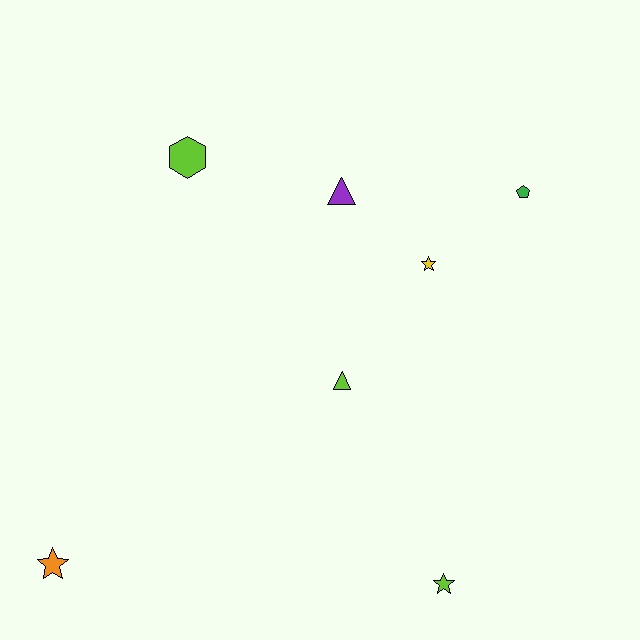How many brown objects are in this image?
There are no brown objects.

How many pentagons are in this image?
There is 1 pentagon.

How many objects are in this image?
There are 7 objects.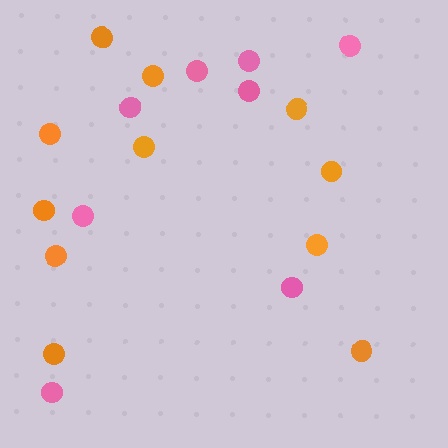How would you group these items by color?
There are 2 groups: one group of orange circles (11) and one group of pink circles (8).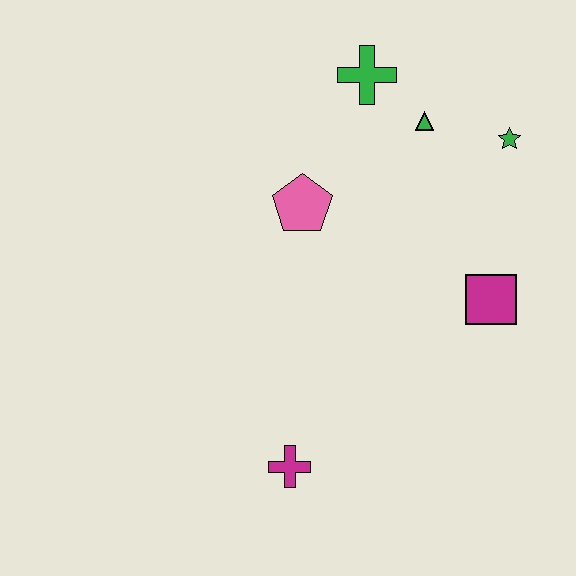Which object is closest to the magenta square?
The green star is closest to the magenta square.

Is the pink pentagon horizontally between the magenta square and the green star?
No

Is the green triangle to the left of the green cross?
No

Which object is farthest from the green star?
The magenta cross is farthest from the green star.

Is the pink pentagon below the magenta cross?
No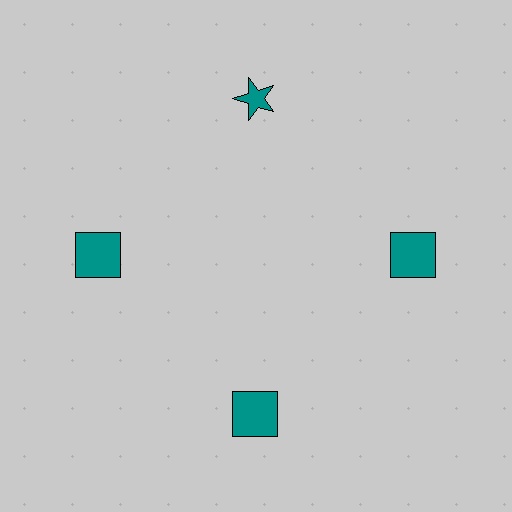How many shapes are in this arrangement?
There are 4 shapes arranged in a ring pattern.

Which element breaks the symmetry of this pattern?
The teal star at roughly the 12 o'clock position breaks the symmetry. All other shapes are teal squares.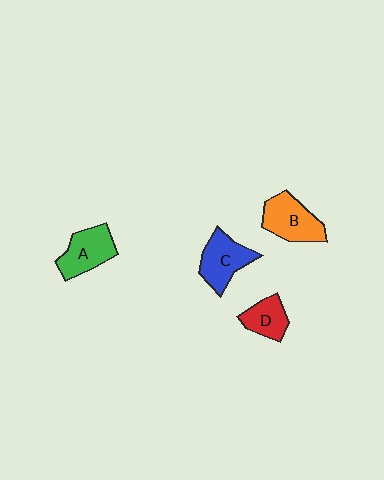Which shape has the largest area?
Shape B (orange).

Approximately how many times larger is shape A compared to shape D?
Approximately 1.4 times.